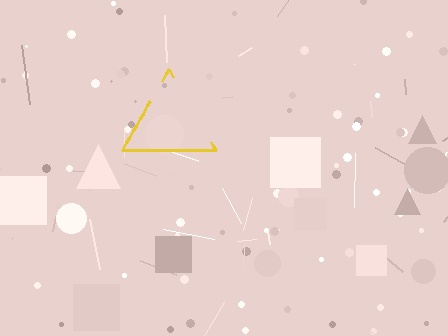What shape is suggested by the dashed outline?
The dashed outline suggests a triangle.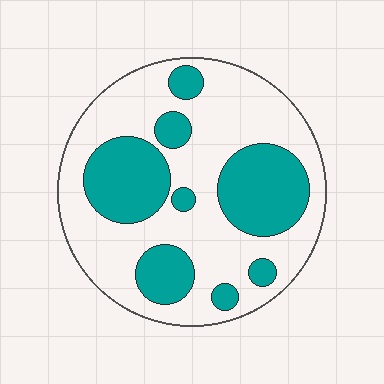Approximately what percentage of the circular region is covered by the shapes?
Approximately 35%.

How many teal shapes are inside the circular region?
8.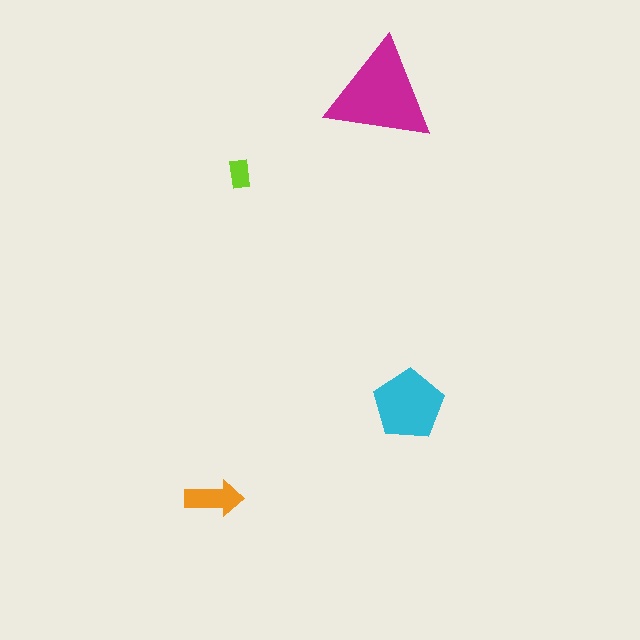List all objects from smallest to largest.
The lime rectangle, the orange arrow, the cyan pentagon, the magenta triangle.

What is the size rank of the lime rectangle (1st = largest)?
4th.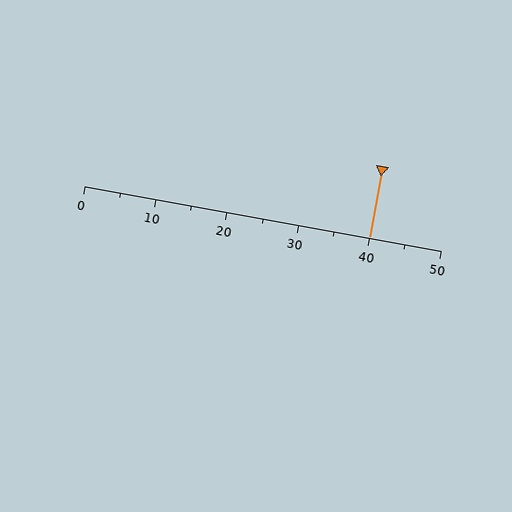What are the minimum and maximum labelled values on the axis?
The axis runs from 0 to 50.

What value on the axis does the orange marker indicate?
The marker indicates approximately 40.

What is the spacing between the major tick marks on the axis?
The major ticks are spaced 10 apart.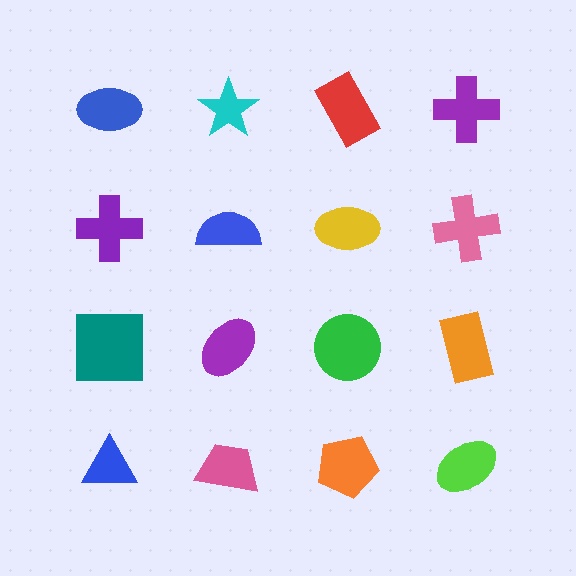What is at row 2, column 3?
A yellow ellipse.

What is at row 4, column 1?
A blue triangle.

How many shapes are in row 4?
4 shapes.